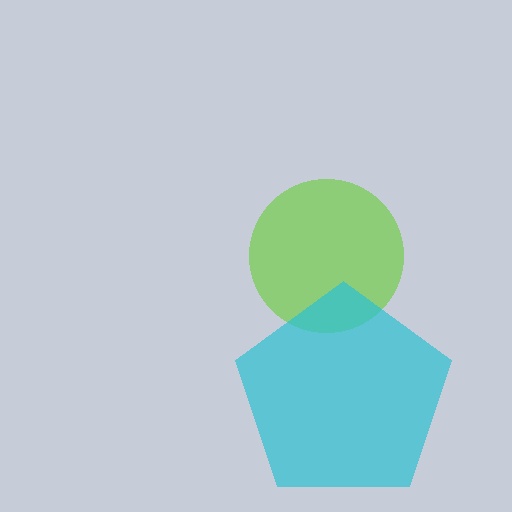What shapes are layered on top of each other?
The layered shapes are: a lime circle, a cyan pentagon.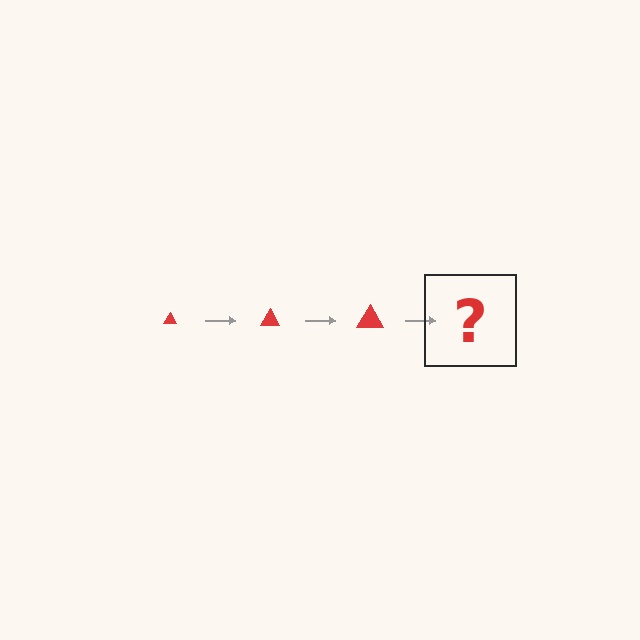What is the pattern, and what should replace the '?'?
The pattern is that the triangle gets progressively larger each step. The '?' should be a red triangle, larger than the previous one.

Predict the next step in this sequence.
The next step is a red triangle, larger than the previous one.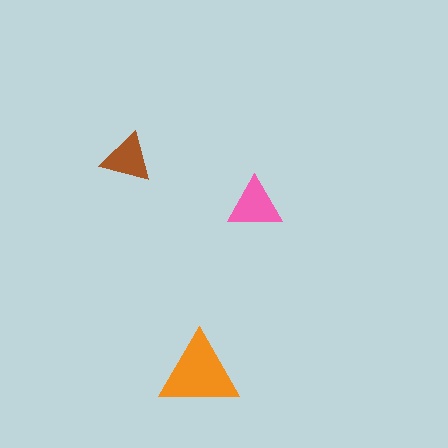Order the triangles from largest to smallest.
the orange one, the pink one, the brown one.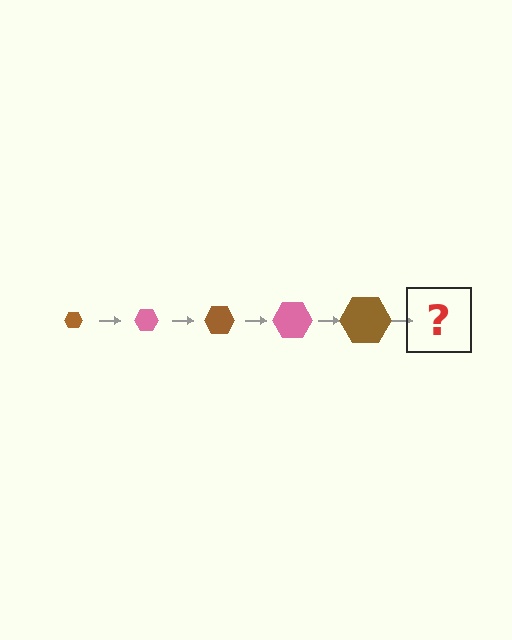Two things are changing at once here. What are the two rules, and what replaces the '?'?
The two rules are that the hexagon grows larger each step and the color cycles through brown and pink. The '?' should be a pink hexagon, larger than the previous one.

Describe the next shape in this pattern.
It should be a pink hexagon, larger than the previous one.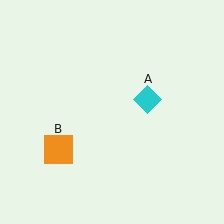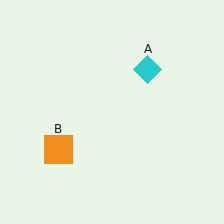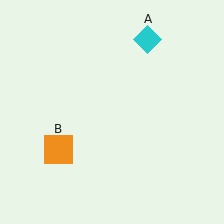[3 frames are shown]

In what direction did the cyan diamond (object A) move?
The cyan diamond (object A) moved up.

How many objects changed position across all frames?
1 object changed position: cyan diamond (object A).